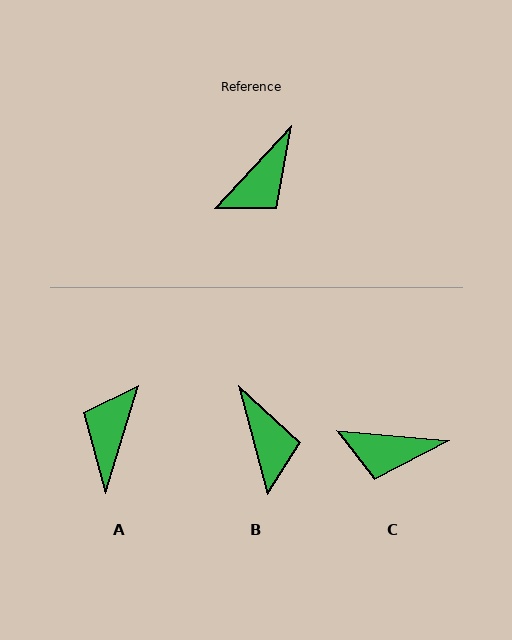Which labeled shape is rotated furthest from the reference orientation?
A, about 154 degrees away.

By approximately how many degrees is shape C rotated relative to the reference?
Approximately 52 degrees clockwise.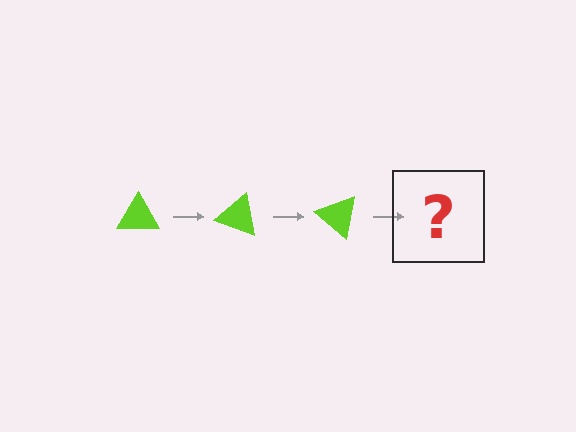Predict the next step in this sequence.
The next step is a lime triangle rotated 60 degrees.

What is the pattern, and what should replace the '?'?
The pattern is that the triangle rotates 20 degrees each step. The '?' should be a lime triangle rotated 60 degrees.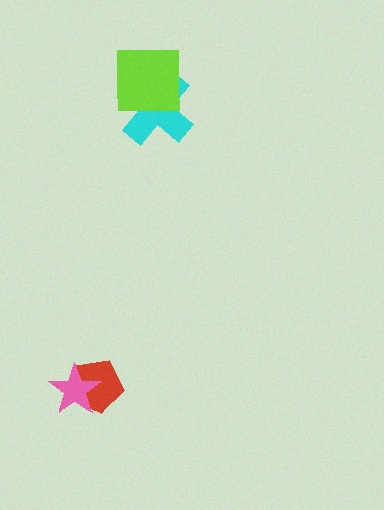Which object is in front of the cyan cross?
The lime square is in front of the cyan cross.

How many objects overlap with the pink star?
1 object overlaps with the pink star.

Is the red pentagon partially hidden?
Yes, it is partially covered by another shape.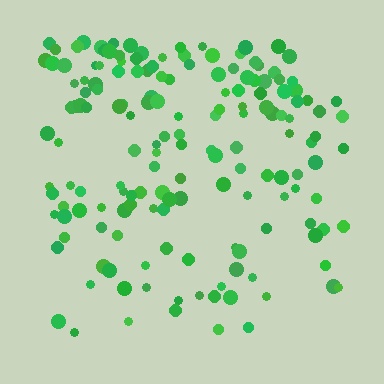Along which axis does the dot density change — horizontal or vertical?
Vertical.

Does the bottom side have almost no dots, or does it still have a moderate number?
Still a moderate number, just noticeably fewer than the top.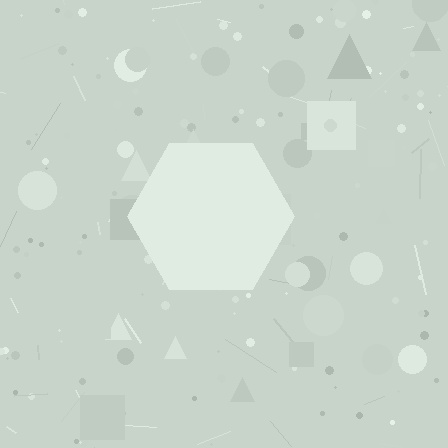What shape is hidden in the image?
A hexagon is hidden in the image.